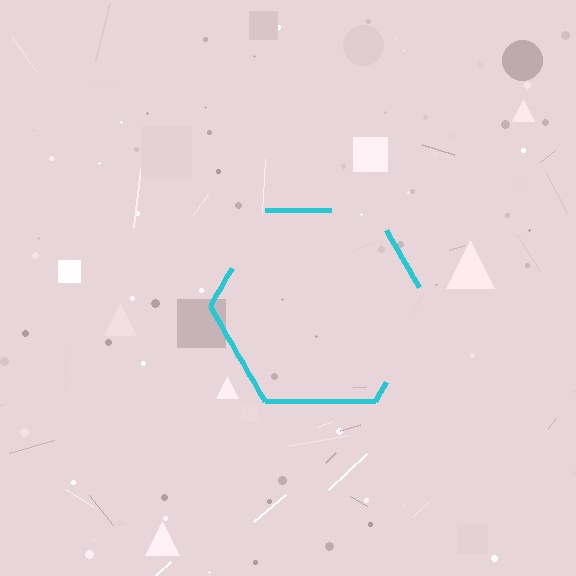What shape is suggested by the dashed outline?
The dashed outline suggests a hexagon.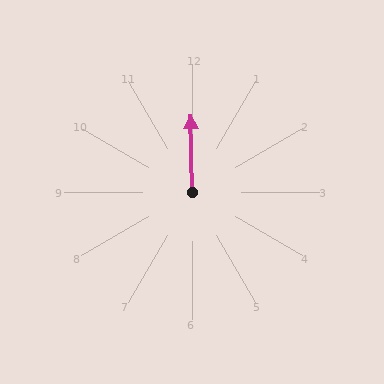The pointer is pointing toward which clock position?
Roughly 12 o'clock.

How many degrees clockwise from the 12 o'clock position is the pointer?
Approximately 359 degrees.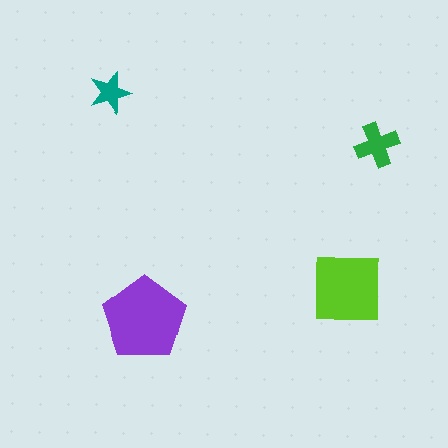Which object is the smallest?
The teal star.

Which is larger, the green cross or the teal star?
The green cross.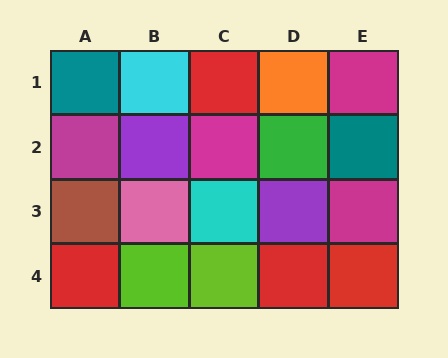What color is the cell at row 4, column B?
Lime.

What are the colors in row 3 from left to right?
Brown, pink, cyan, purple, magenta.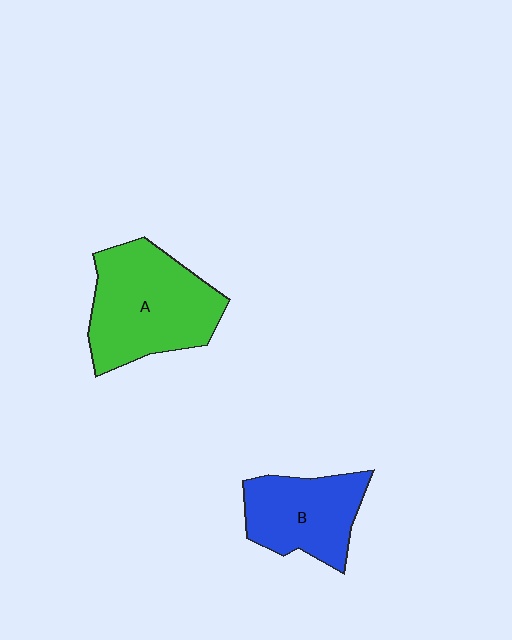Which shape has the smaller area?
Shape B (blue).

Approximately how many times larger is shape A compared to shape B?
Approximately 1.4 times.